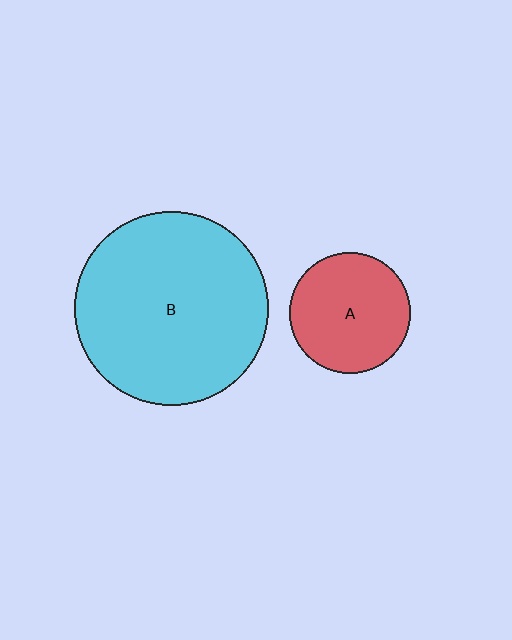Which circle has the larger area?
Circle B (cyan).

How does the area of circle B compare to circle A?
Approximately 2.6 times.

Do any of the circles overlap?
No, none of the circles overlap.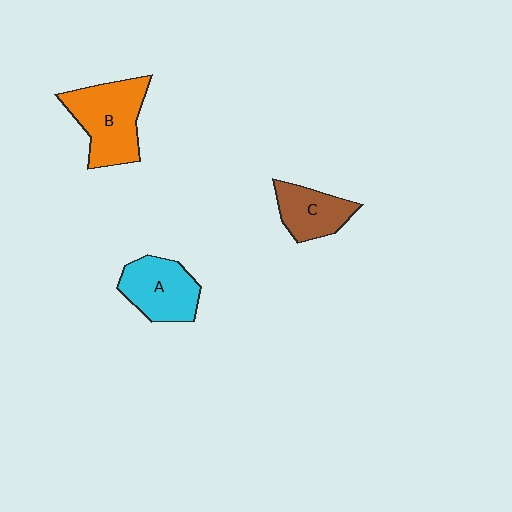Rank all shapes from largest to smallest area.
From largest to smallest: B (orange), A (cyan), C (brown).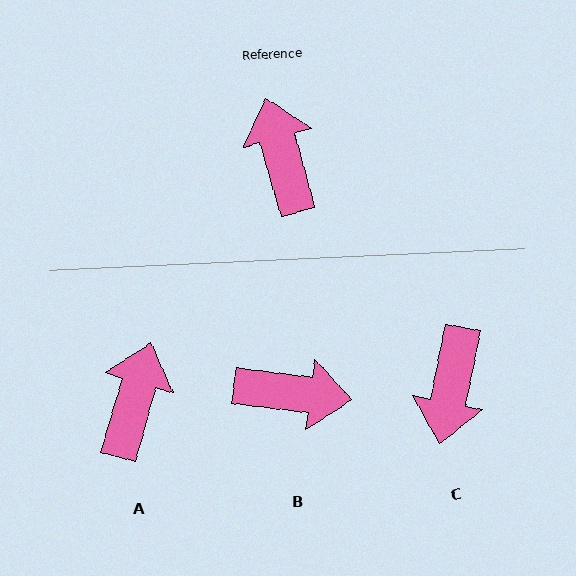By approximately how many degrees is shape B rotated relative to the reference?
Approximately 113 degrees clockwise.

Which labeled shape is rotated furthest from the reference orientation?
C, about 153 degrees away.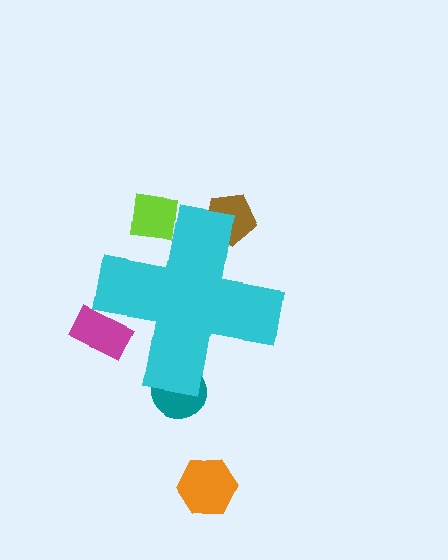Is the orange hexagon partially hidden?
No, the orange hexagon is fully visible.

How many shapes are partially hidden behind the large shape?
4 shapes are partially hidden.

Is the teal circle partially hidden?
Yes, the teal circle is partially hidden behind the cyan cross.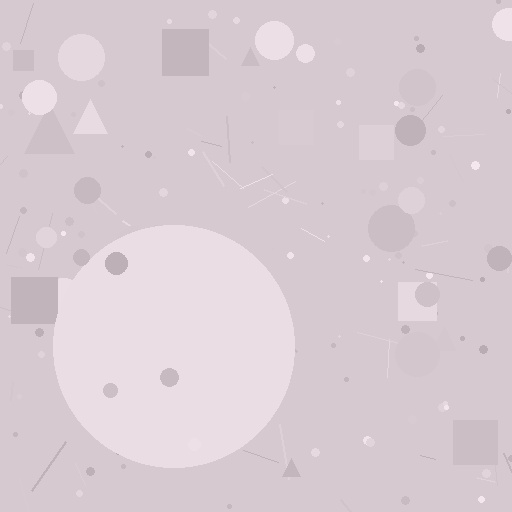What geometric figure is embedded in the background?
A circle is embedded in the background.